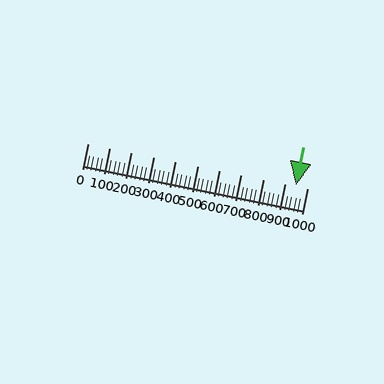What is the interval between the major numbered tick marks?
The major tick marks are spaced 100 units apart.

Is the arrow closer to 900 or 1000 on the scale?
The arrow is closer to 1000.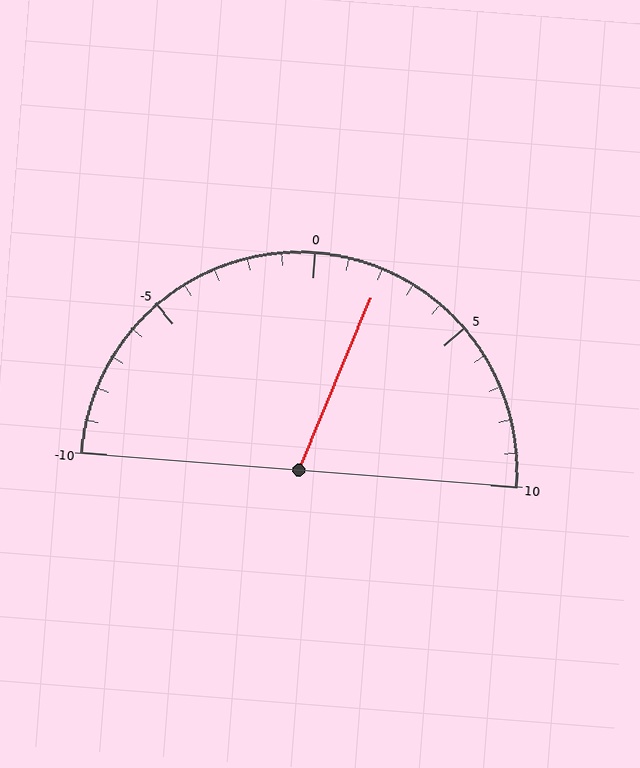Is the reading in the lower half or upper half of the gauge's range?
The reading is in the upper half of the range (-10 to 10).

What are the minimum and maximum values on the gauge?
The gauge ranges from -10 to 10.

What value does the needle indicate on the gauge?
The needle indicates approximately 2.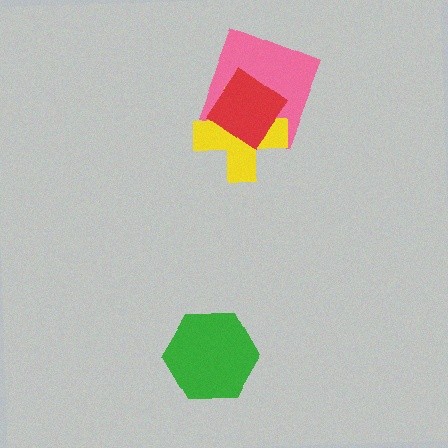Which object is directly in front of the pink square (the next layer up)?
The yellow cross is directly in front of the pink square.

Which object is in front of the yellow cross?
The red diamond is in front of the yellow cross.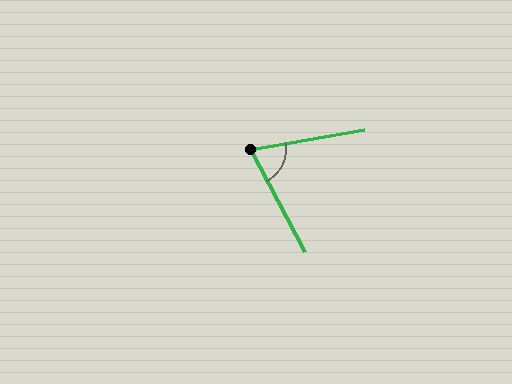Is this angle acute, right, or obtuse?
It is acute.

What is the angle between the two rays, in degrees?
Approximately 72 degrees.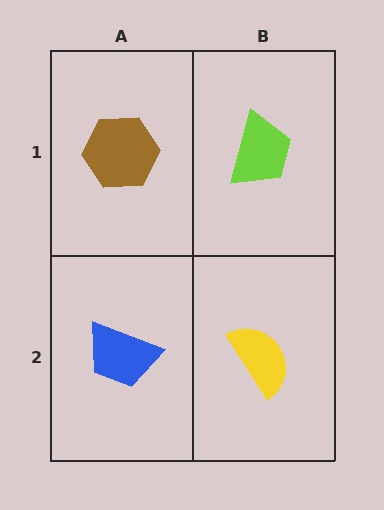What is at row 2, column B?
A yellow semicircle.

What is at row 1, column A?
A brown hexagon.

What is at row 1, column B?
A lime trapezoid.